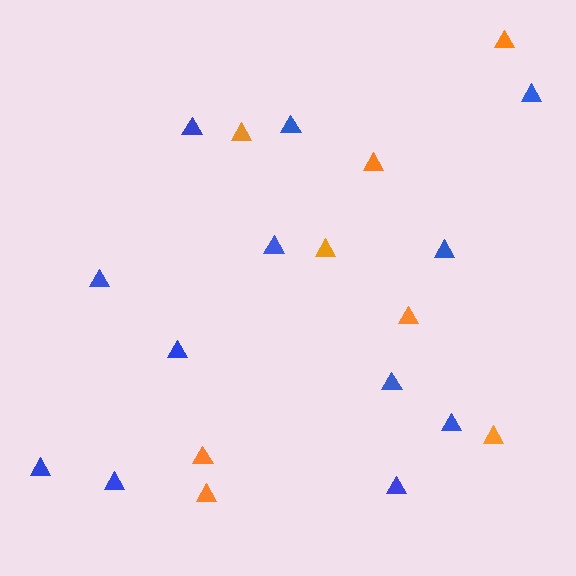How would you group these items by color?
There are 2 groups: one group of blue triangles (12) and one group of orange triangles (8).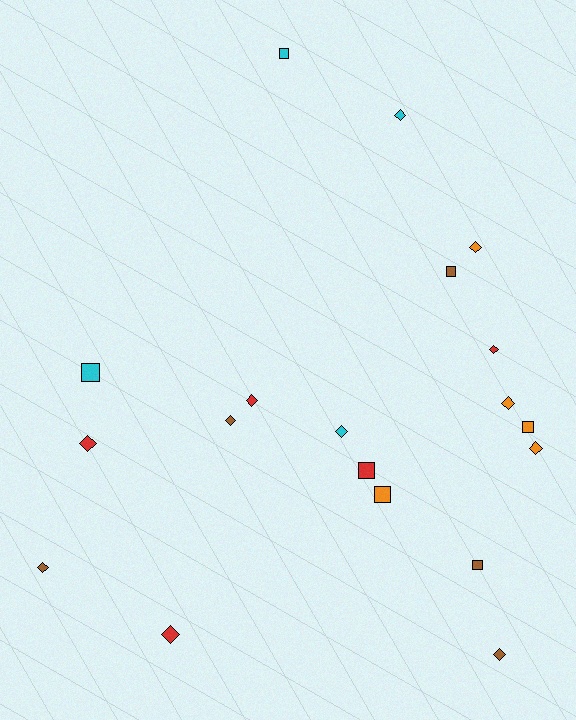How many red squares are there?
There is 1 red square.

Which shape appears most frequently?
Diamond, with 12 objects.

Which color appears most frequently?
Orange, with 5 objects.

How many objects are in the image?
There are 19 objects.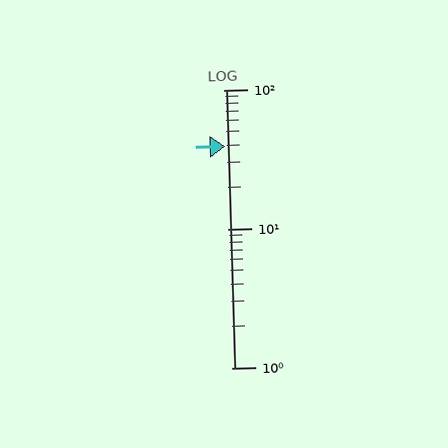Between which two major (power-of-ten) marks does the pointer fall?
The pointer is between 10 and 100.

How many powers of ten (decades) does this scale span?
The scale spans 2 decades, from 1 to 100.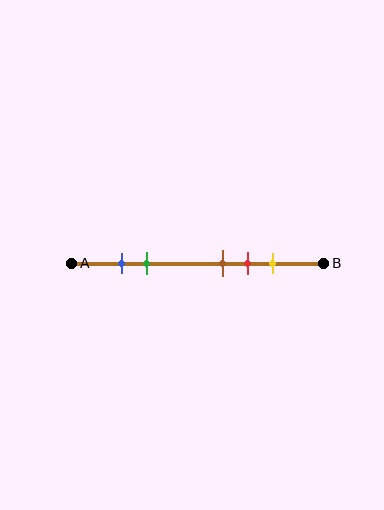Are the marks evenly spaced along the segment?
No, the marks are not evenly spaced.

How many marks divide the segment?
There are 5 marks dividing the segment.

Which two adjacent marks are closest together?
The blue and green marks are the closest adjacent pair.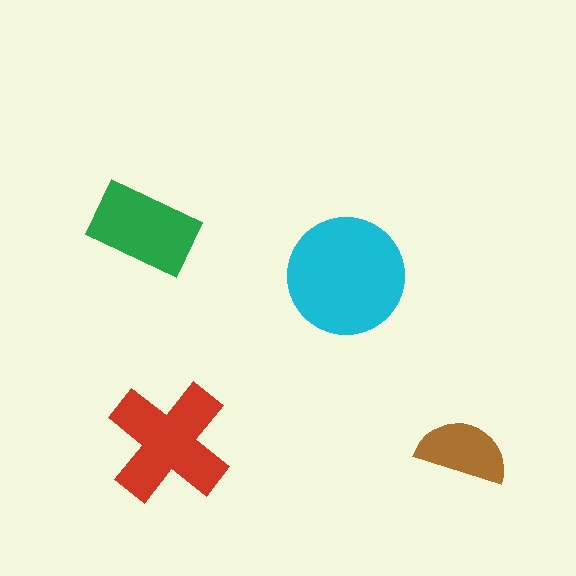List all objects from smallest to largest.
The brown semicircle, the green rectangle, the red cross, the cyan circle.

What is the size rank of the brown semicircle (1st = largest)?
4th.